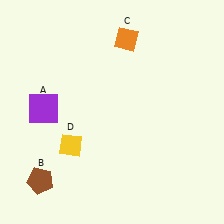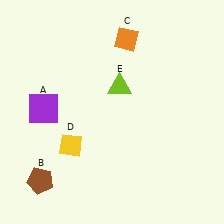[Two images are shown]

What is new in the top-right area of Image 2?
A lime triangle (E) was added in the top-right area of Image 2.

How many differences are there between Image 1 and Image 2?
There is 1 difference between the two images.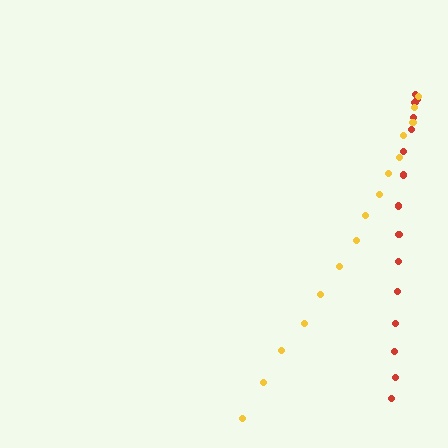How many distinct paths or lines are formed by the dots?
There are 2 distinct paths.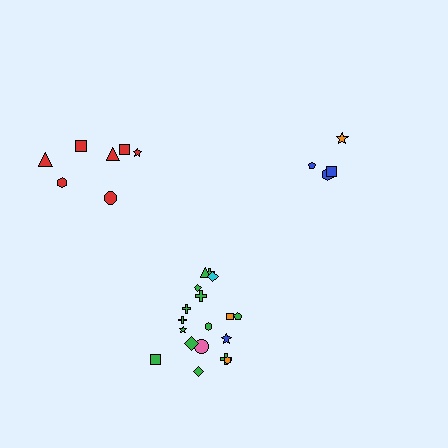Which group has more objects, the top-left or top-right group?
The top-left group.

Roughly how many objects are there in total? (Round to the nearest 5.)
Roughly 30 objects in total.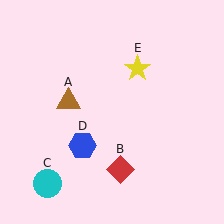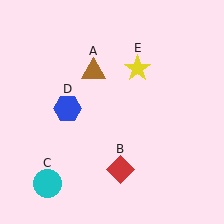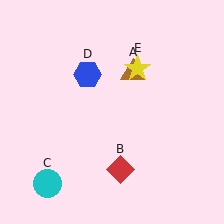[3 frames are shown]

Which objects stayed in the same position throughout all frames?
Red diamond (object B) and cyan circle (object C) and yellow star (object E) remained stationary.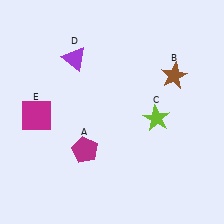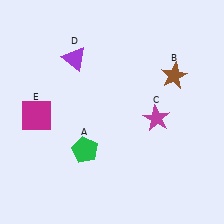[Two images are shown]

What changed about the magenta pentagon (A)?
In Image 1, A is magenta. In Image 2, it changed to green.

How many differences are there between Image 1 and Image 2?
There are 2 differences between the two images.